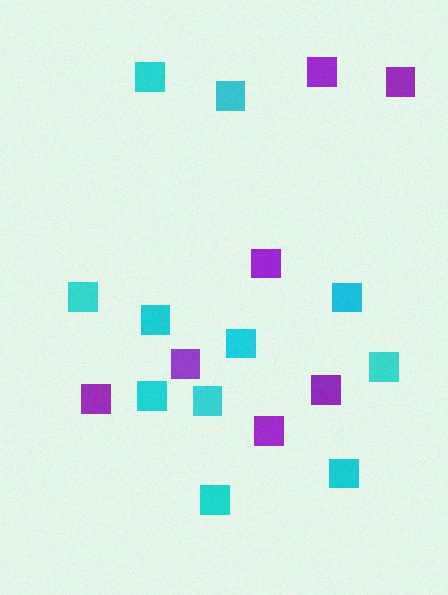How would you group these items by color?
There are 2 groups: one group of purple squares (7) and one group of cyan squares (11).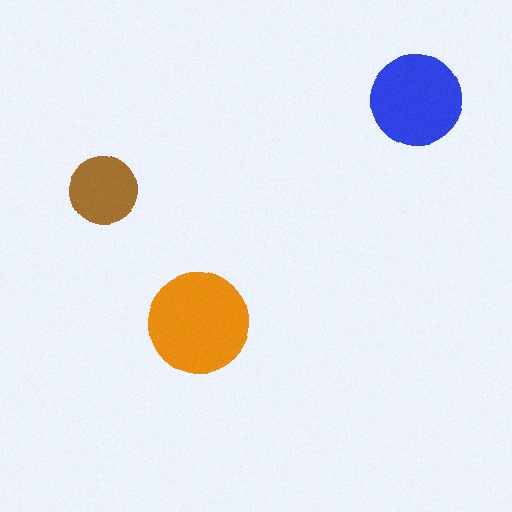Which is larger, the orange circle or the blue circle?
The orange one.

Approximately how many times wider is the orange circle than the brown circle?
About 1.5 times wider.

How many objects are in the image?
There are 3 objects in the image.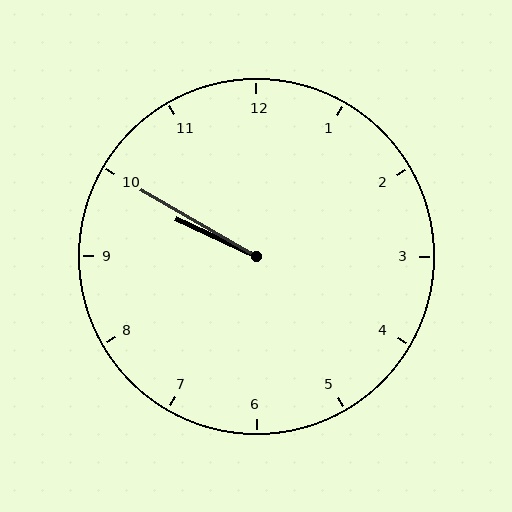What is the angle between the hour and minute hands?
Approximately 5 degrees.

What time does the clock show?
9:50.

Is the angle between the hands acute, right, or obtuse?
It is acute.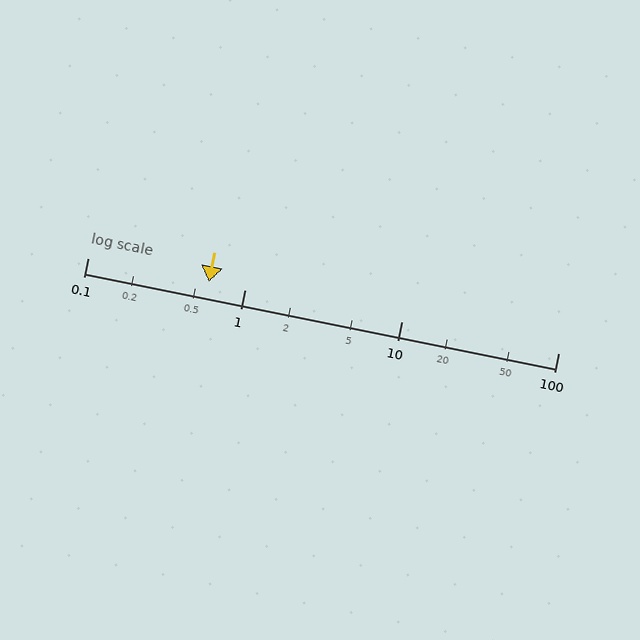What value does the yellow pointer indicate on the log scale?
The pointer indicates approximately 0.59.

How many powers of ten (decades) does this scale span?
The scale spans 3 decades, from 0.1 to 100.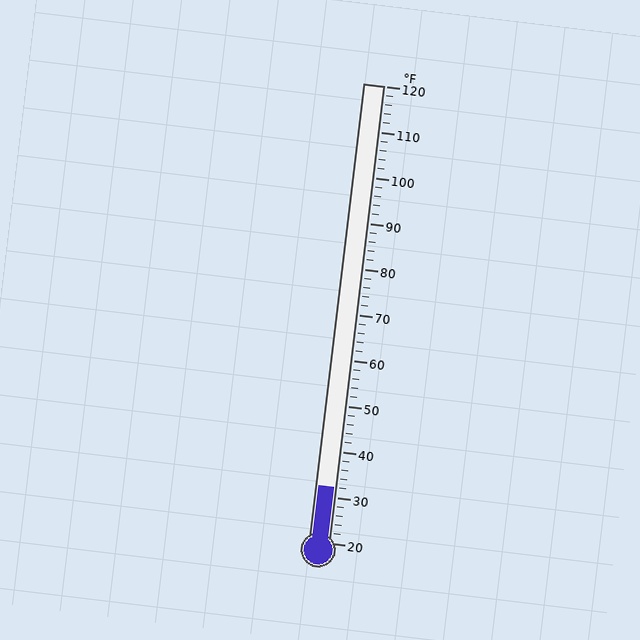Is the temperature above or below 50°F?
The temperature is below 50°F.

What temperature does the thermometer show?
The thermometer shows approximately 32°F.